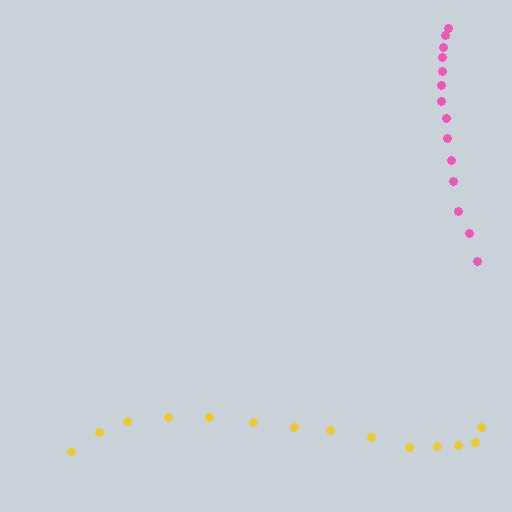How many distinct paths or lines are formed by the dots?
There are 2 distinct paths.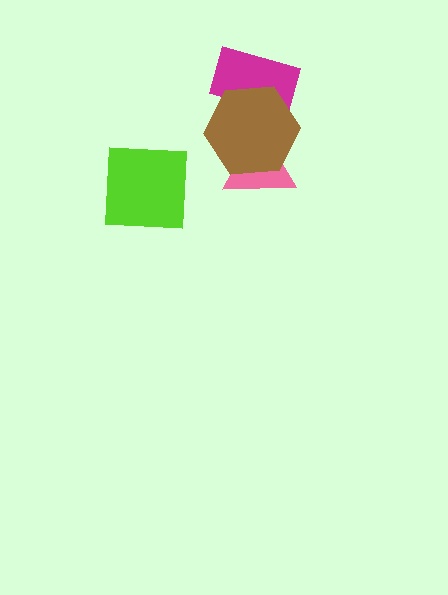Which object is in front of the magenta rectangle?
The brown hexagon is in front of the magenta rectangle.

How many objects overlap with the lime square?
0 objects overlap with the lime square.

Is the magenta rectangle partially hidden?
Yes, it is partially covered by another shape.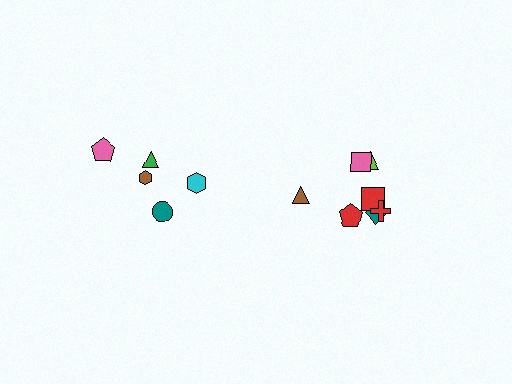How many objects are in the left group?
There are 5 objects.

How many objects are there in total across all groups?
There are 13 objects.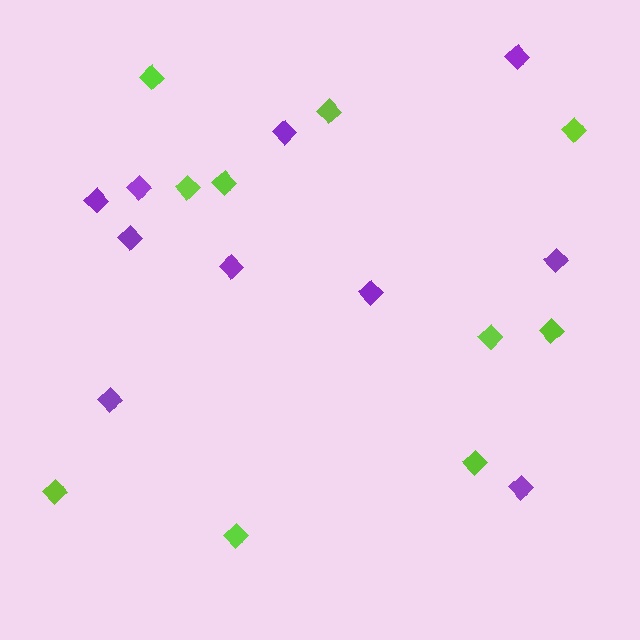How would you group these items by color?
There are 2 groups: one group of purple diamonds (10) and one group of lime diamonds (10).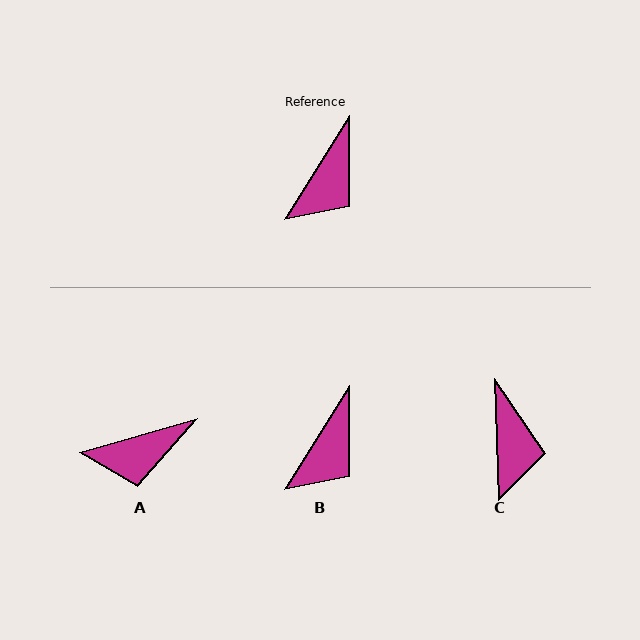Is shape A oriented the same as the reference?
No, it is off by about 42 degrees.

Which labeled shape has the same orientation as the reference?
B.